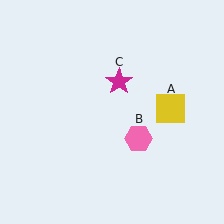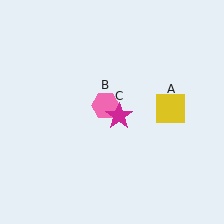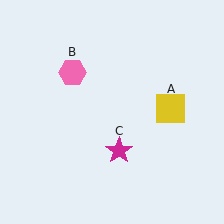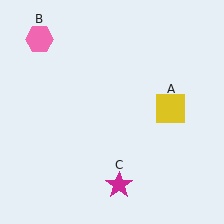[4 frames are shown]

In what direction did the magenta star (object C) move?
The magenta star (object C) moved down.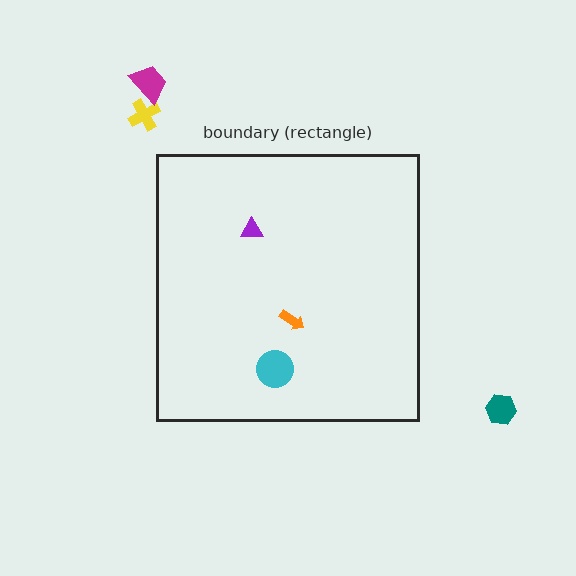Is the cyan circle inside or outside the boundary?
Inside.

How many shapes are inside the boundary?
3 inside, 3 outside.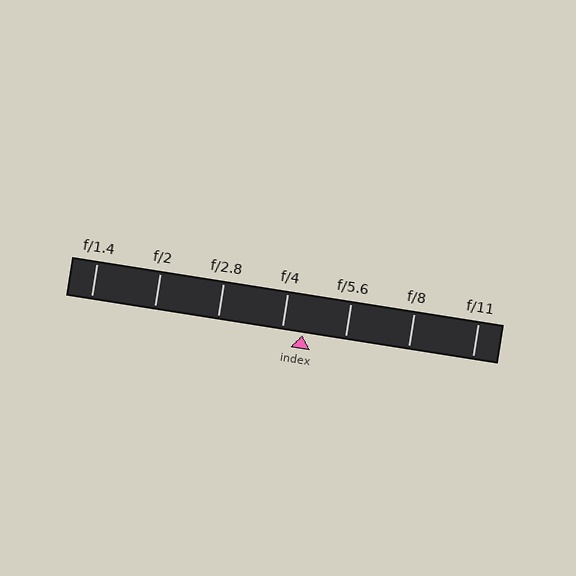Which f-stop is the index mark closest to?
The index mark is closest to f/4.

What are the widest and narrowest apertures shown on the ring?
The widest aperture shown is f/1.4 and the narrowest is f/11.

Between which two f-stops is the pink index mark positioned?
The index mark is between f/4 and f/5.6.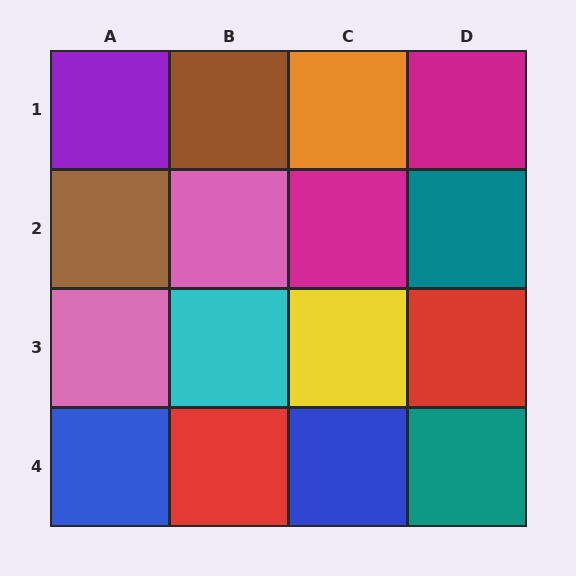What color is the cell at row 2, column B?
Pink.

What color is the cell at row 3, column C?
Yellow.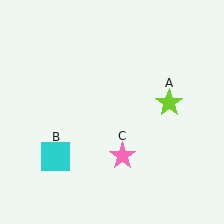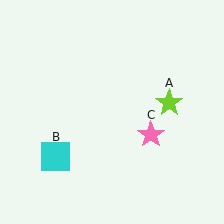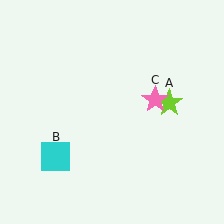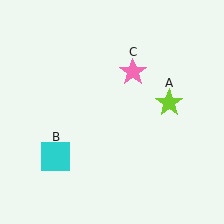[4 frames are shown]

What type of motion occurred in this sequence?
The pink star (object C) rotated counterclockwise around the center of the scene.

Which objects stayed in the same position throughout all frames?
Lime star (object A) and cyan square (object B) remained stationary.